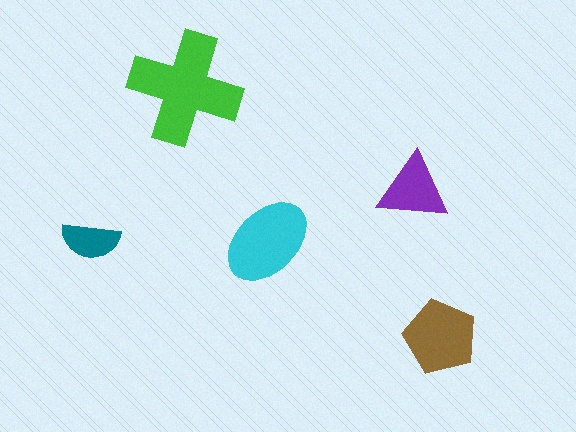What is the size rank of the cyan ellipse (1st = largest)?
2nd.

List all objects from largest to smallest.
The green cross, the cyan ellipse, the brown pentagon, the purple triangle, the teal semicircle.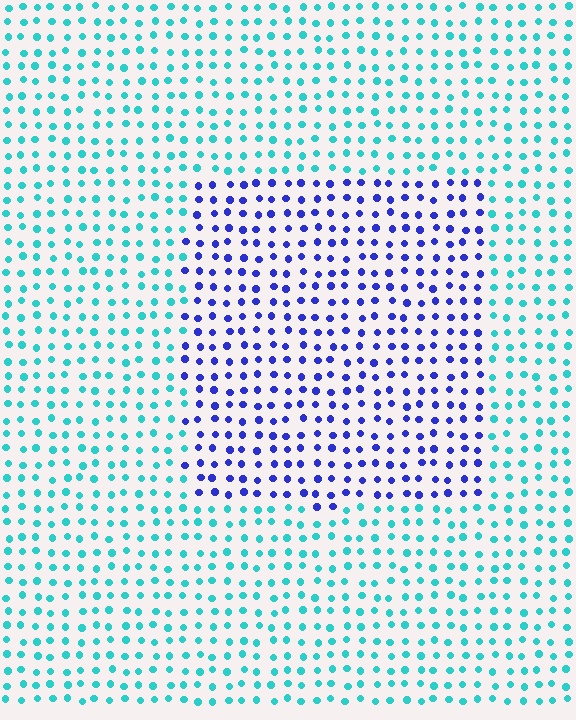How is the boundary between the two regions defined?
The boundary is defined purely by a slight shift in hue (about 60 degrees). Spacing, size, and orientation are identical on both sides.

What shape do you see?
I see a rectangle.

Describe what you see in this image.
The image is filled with small cyan elements in a uniform arrangement. A rectangle-shaped region is visible where the elements are tinted to a slightly different hue, forming a subtle color boundary.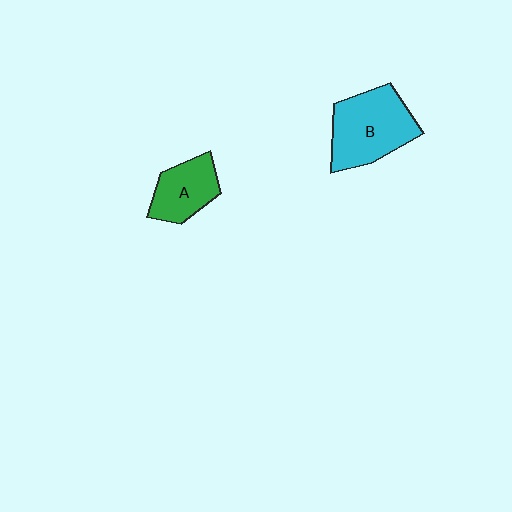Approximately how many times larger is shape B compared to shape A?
Approximately 1.6 times.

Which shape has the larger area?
Shape B (cyan).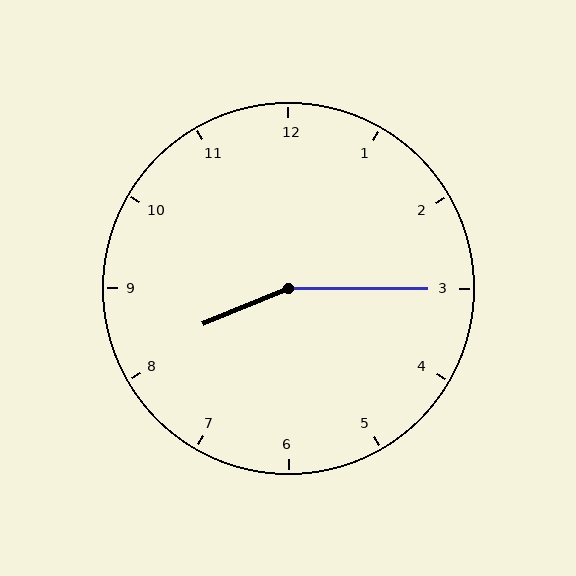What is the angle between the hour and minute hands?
Approximately 158 degrees.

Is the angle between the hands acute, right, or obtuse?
It is obtuse.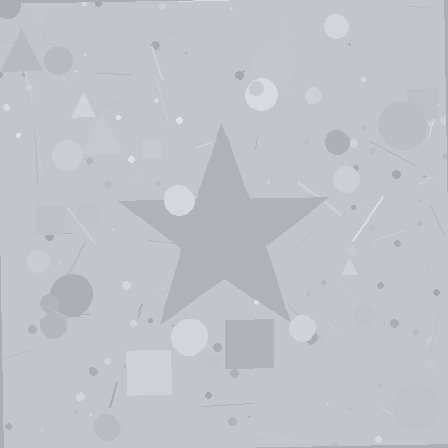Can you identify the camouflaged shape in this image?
The camouflaged shape is a star.